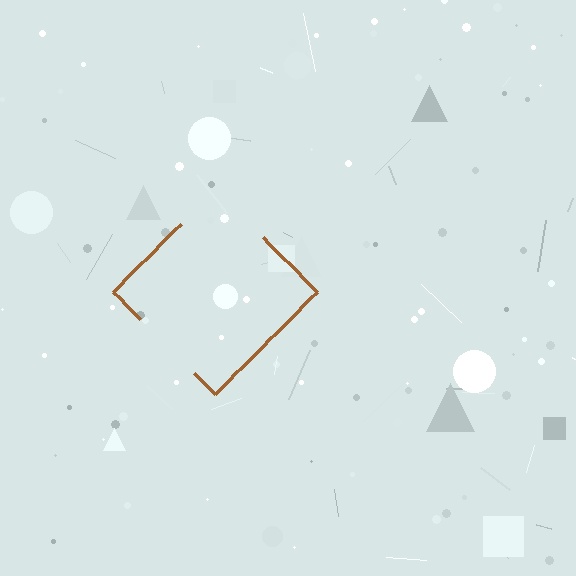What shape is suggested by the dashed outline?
The dashed outline suggests a diamond.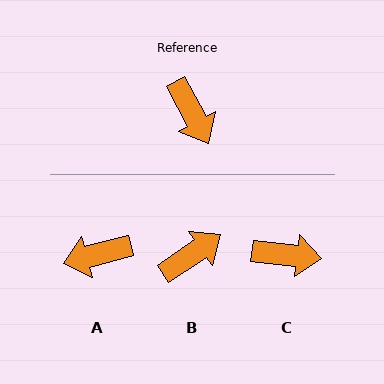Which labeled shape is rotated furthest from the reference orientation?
A, about 104 degrees away.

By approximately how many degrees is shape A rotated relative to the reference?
Approximately 104 degrees clockwise.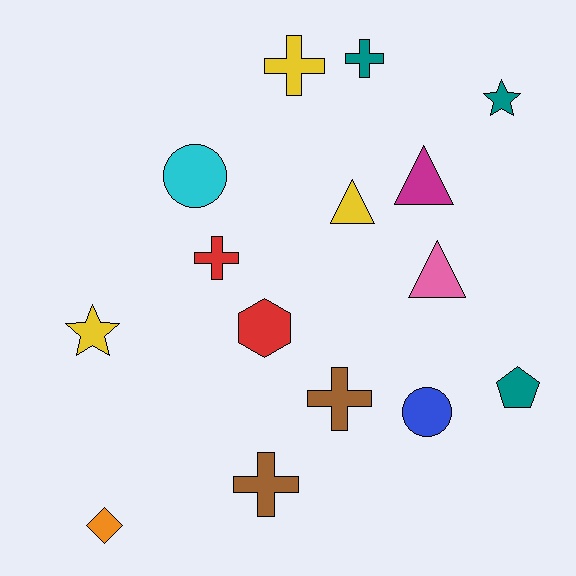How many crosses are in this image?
There are 5 crosses.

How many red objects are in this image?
There are 2 red objects.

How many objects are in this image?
There are 15 objects.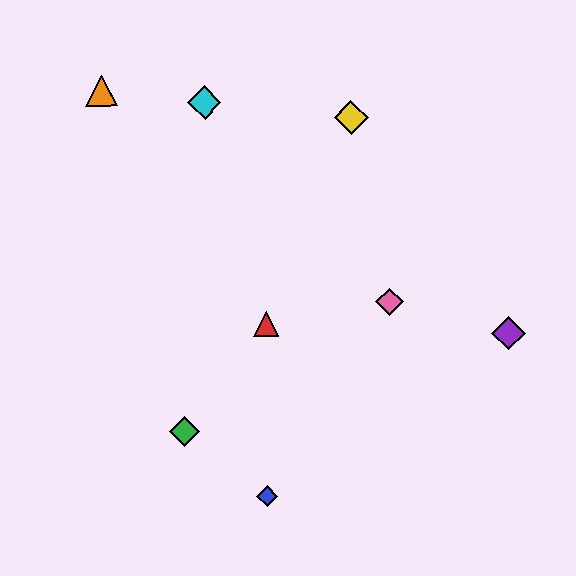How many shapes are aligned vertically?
2 shapes (the red triangle, the blue diamond) are aligned vertically.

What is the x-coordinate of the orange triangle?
The orange triangle is at x≈102.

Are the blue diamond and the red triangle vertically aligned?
Yes, both are at x≈267.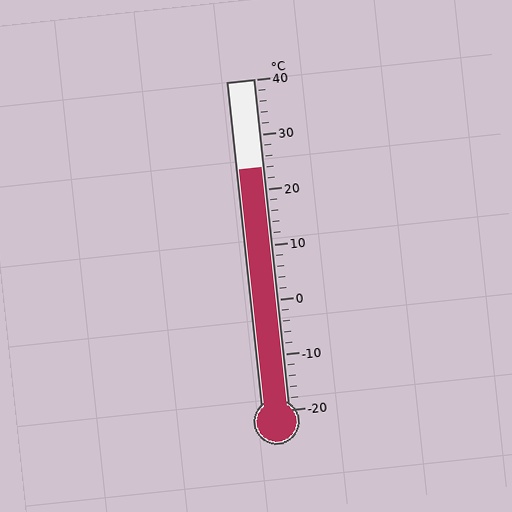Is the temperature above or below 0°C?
The temperature is above 0°C.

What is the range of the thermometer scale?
The thermometer scale ranges from -20°C to 40°C.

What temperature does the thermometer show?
The thermometer shows approximately 24°C.